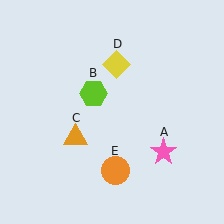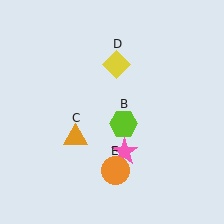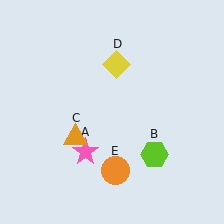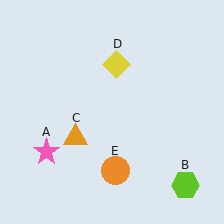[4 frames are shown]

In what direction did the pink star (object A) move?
The pink star (object A) moved left.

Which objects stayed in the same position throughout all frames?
Orange triangle (object C) and yellow diamond (object D) and orange circle (object E) remained stationary.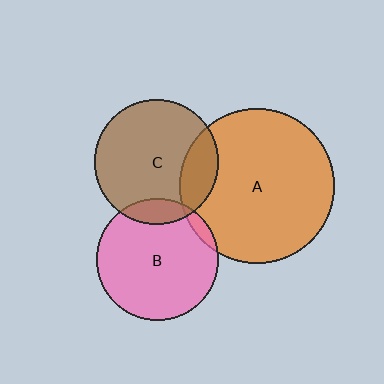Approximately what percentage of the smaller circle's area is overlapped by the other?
Approximately 5%.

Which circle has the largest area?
Circle A (orange).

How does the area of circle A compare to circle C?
Approximately 1.6 times.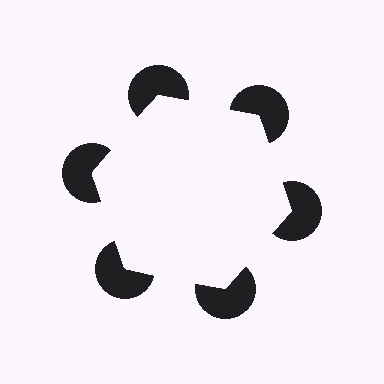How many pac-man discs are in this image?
There are 6 — one at each vertex of the illusory hexagon.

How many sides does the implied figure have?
6 sides.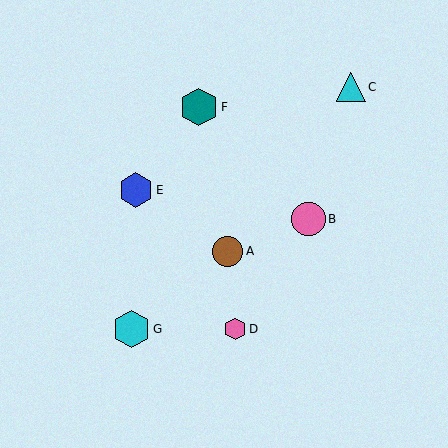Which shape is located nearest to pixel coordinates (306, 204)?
The pink circle (labeled B) at (308, 219) is nearest to that location.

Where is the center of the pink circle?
The center of the pink circle is at (308, 219).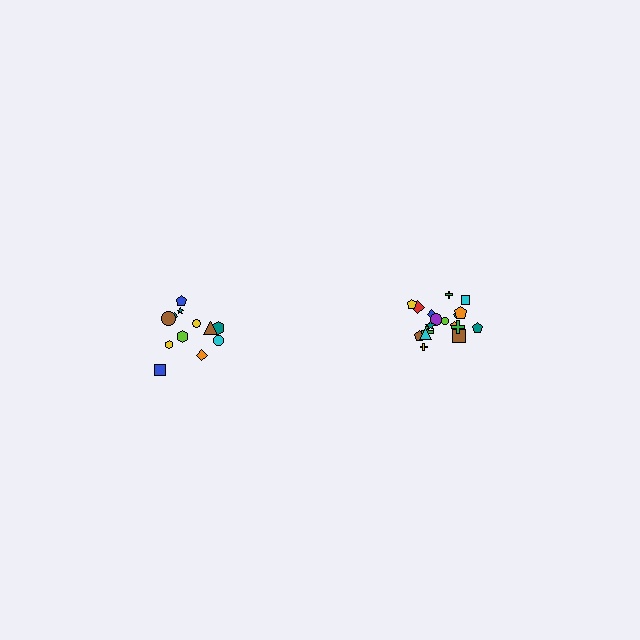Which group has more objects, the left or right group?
The right group.